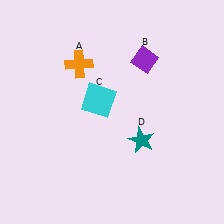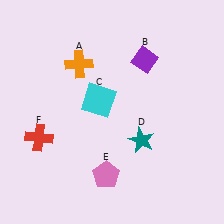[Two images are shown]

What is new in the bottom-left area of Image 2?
A red cross (F) was added in the bottom-left area of Image 2.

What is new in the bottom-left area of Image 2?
A pink pentagon (E) was added in the bottom-left area of Image 2.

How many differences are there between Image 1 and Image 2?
There are 2 differences between the two images.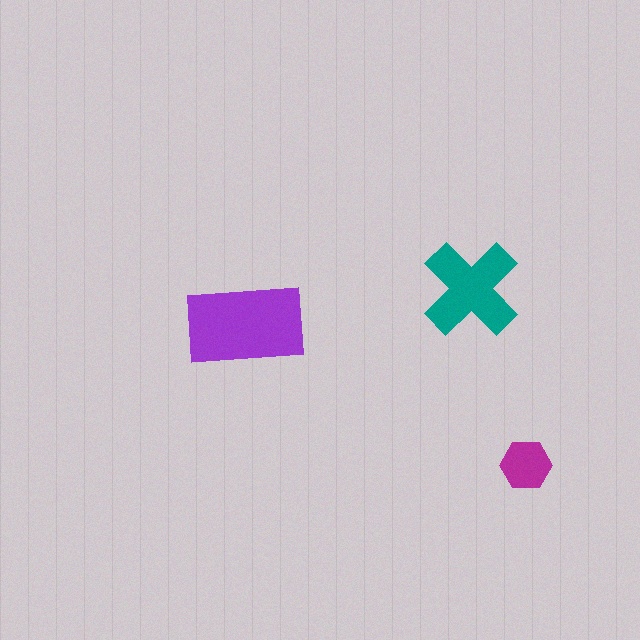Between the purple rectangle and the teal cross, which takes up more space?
The purple rectangle.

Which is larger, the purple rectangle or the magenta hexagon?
The purple rectangle.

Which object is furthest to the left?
The purple rectangle is leftmost.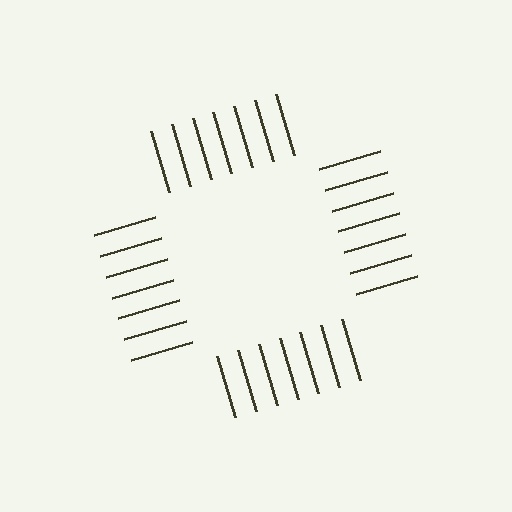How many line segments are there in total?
28 — 7 along each of the 4 edges.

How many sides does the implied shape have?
4 sides — the line-ends trace a square.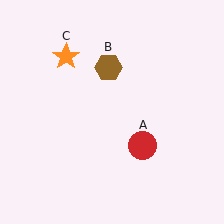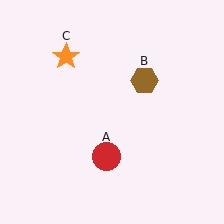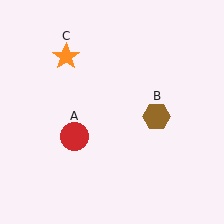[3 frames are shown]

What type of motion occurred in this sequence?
The red circle (object A), brown hexagon (object B) rotated clockwise around the center of the scene.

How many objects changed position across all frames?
2 objects changed position: red circle (object A), brown hexagon (object B).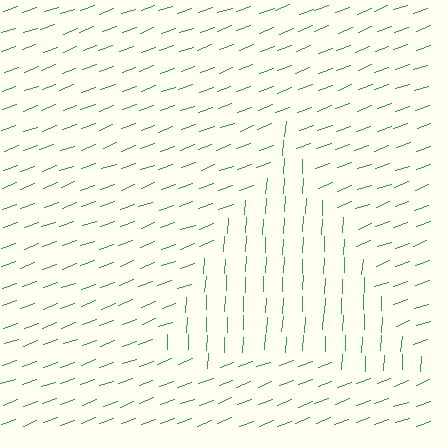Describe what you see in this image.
The image is filled with small green line segments. A triangle region in the image has lines oriented differently from the surrounding lines, creating a visible texture boundary.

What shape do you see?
I see a triangle.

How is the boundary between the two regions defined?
The boundary is defined purely by a change in line orientation (approximately 67 degrees difference). All lines are the same color and thickness.